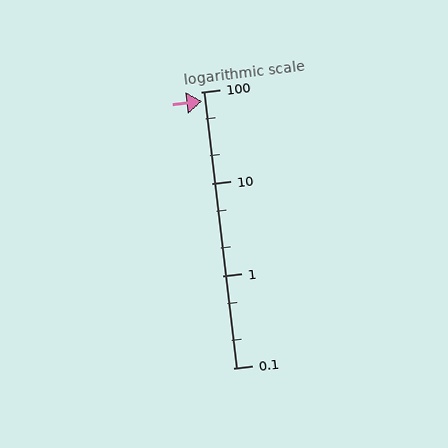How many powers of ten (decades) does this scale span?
The scale spans 3 decades, from 0.1 to 100.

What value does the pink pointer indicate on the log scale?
The pointer indicates approximately 79.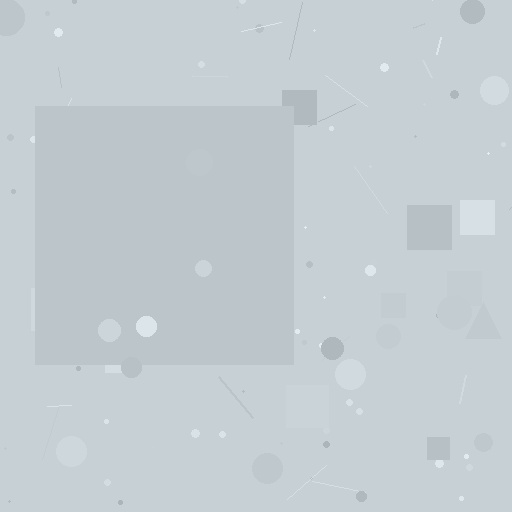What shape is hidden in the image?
A square is hidden in the image.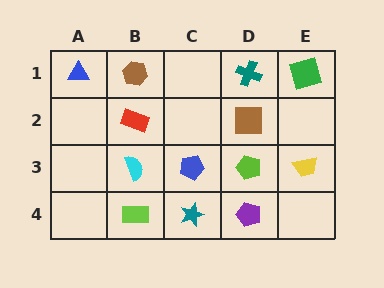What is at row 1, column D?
A teal cross.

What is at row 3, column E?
A yellow trapezoid.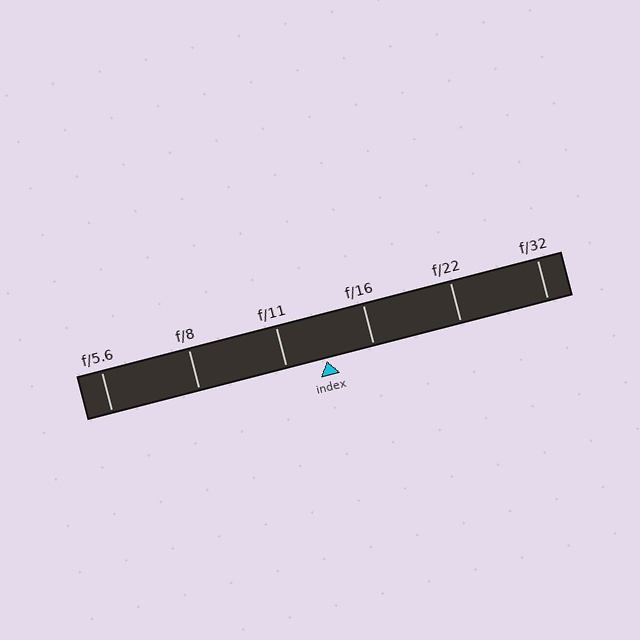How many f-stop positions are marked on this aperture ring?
There are 6 f-stop positions marked.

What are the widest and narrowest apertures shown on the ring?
The widest aperture shown is f/5.6 and the narrowest is f/32.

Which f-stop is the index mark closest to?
The index mark is closest to f/11.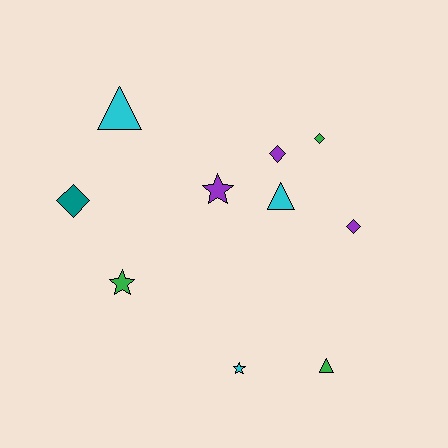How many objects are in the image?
There are 10 objects.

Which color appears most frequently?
Purple, with 3 objects.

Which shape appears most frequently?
Diamond, with 4 objects.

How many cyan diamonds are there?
There are no cyan diamonds.